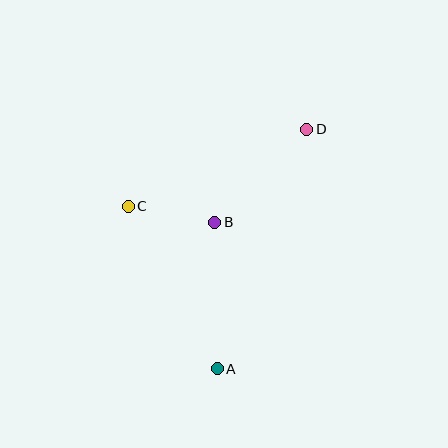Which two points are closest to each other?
Points B and C are closest to each other.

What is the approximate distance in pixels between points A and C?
The distance between A and C is approximately 185 pixels.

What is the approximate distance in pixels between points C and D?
The distance between C and D is approximately 195 pixels.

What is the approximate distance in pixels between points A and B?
The distance between A and B is approximately 147 pixels.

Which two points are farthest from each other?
Points A and D are farthest from each other.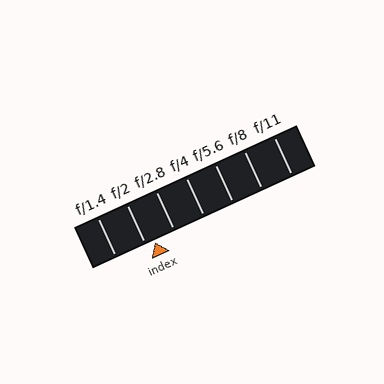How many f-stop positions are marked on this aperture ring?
There are 7 f-stop positions marked.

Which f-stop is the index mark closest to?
The index mark is closest to f/2.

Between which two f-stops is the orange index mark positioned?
The index mark is between f/2 and f/2.8.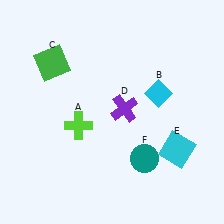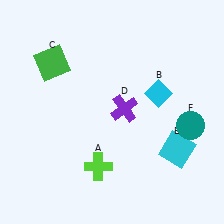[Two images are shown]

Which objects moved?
The objects that moved are: the lime cross (A), the teal circle (F).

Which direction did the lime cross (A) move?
The lime cross (A) moved down.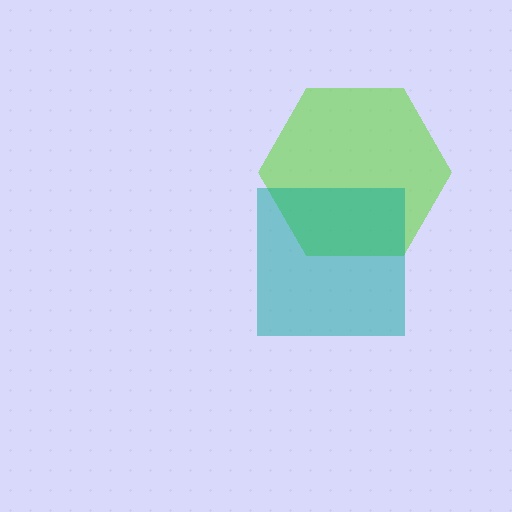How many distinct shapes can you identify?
There are 2 distinct shapes: a lime hexagon, a teal square.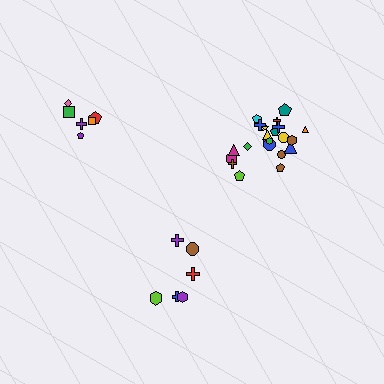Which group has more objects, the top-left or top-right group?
The top-right group.